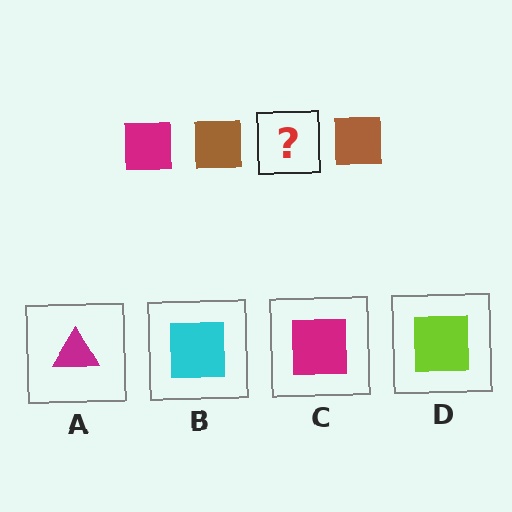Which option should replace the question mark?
Option C.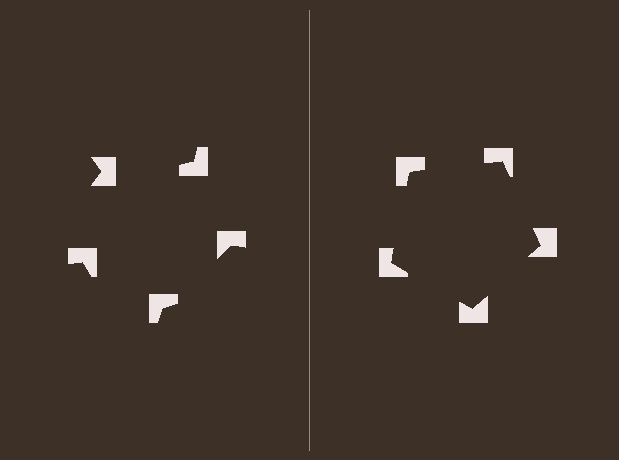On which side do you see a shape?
An illusory pentagon appears on the right side. On the left side the wedge cuts are rotated, so no coherent shape forms.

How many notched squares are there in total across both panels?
10 — 5 on each side.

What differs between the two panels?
The notched squares are positioned identically on both sides; only the wedge orientations differ. On the right they align to a pentagon; on the left they are misaligned.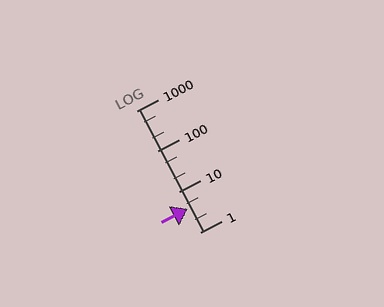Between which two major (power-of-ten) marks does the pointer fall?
The pointer is between 1 and 10.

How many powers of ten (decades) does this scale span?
The scale spans 3 decades, from 1 to 1000.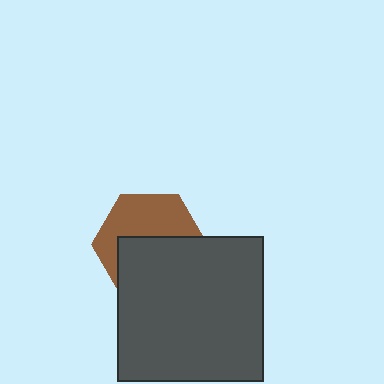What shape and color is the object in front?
The object in front is a dark gray square.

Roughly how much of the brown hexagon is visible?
About half of it is visible (roughly 48%).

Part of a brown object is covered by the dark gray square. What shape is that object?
It is a hexagon.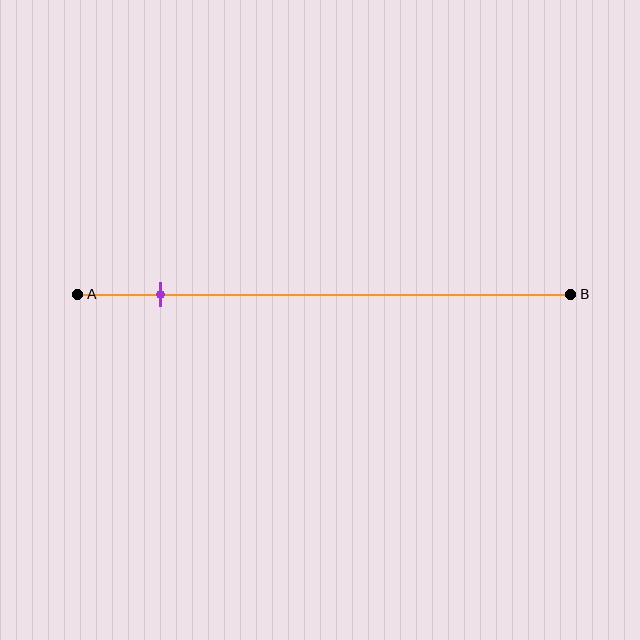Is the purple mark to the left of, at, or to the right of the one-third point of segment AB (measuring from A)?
The purple mark is to the left of the one-third point of segment AB.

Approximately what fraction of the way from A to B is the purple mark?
The purple mark is approximately 15% of the way from A to B.